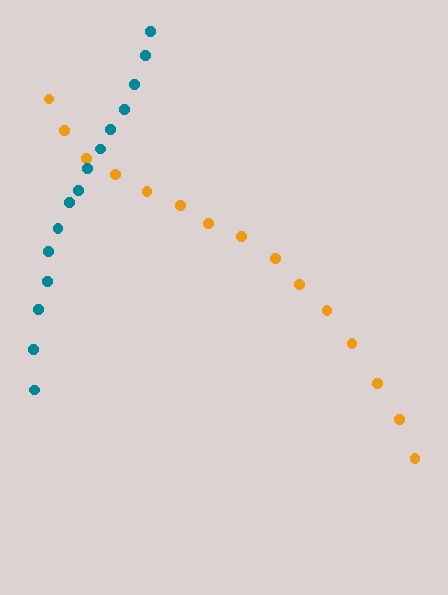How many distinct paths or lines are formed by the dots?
There are 2 distinct paths.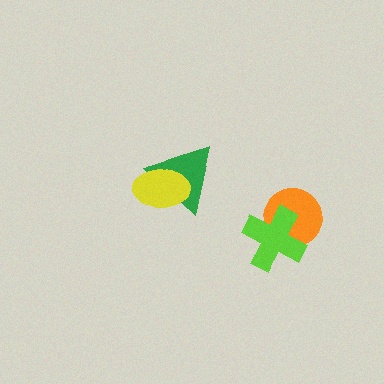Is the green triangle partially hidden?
Yes, it is partially covered by another shape.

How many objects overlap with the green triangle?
1 object overlaps with the green triangle.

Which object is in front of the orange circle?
The lime cross is in front of the orange circle.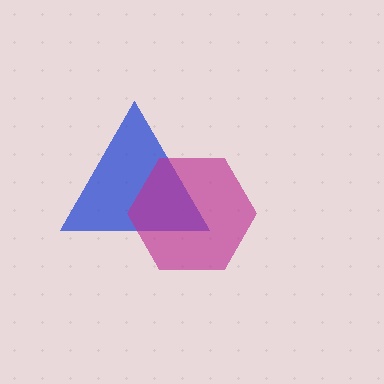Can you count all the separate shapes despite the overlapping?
Yes, there are 2 separate shapes.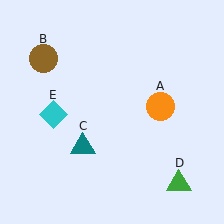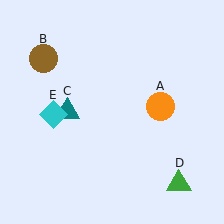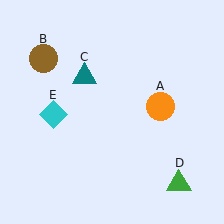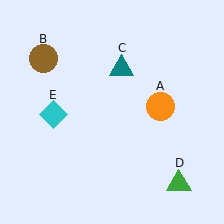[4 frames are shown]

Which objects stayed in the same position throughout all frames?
Orange circle (object A) and brown circle (object B) and green triangle (object D) and cyan diamond (object E) remained stationary.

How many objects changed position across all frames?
1 object changed position: teal triangle (object C).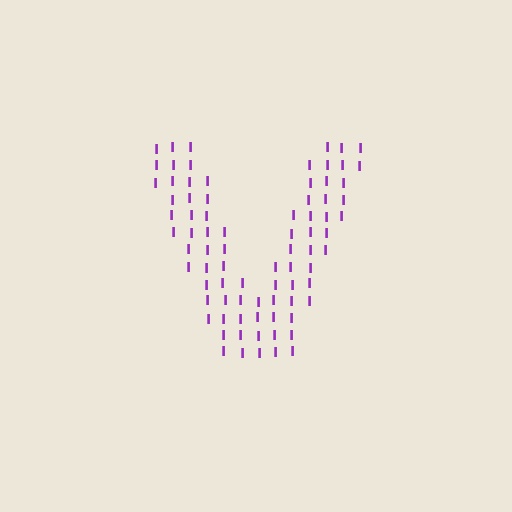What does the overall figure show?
The overall figure shows the letter V.